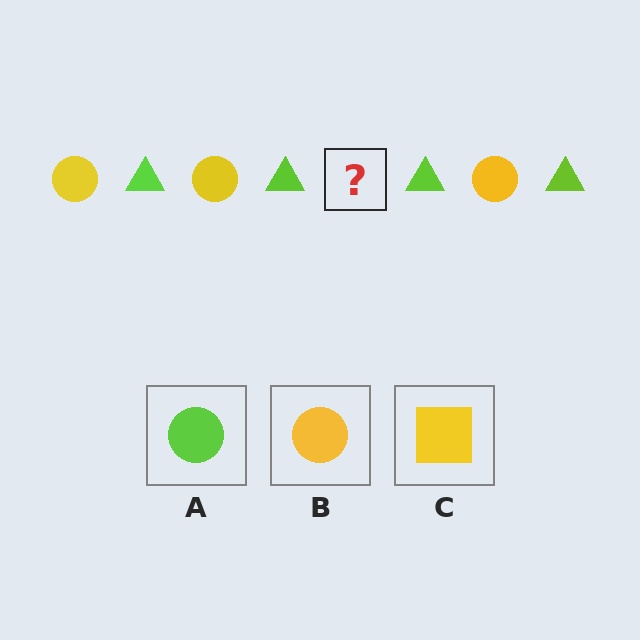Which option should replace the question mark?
Option B.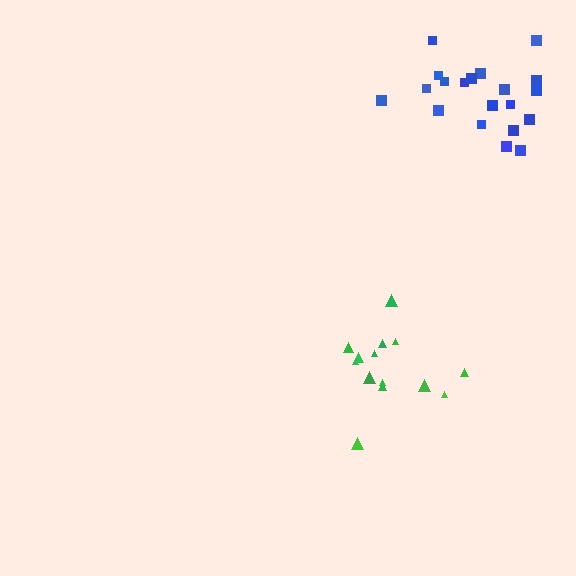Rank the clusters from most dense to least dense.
green, blue.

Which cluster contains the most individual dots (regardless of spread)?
Blue (20).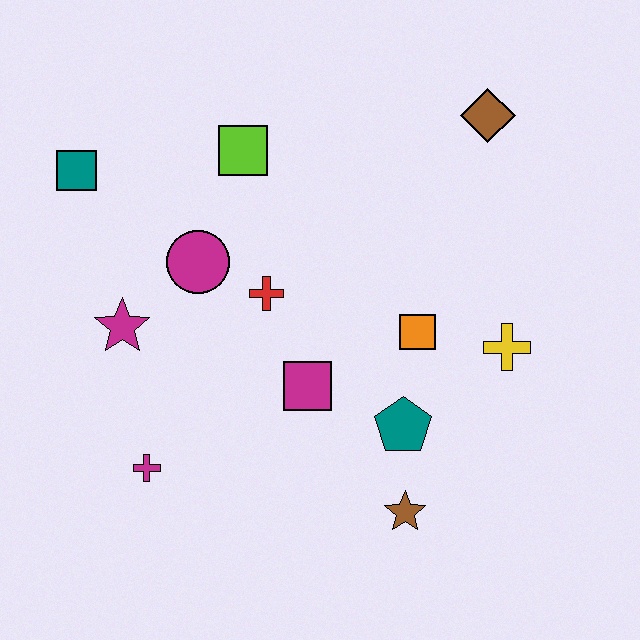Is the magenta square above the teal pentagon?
Yes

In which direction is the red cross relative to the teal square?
The red cross is to the right of the teal square.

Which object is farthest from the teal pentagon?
The teal square is farthest from the teal pentagon.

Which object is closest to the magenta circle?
The red cross is closest to the magenta circle.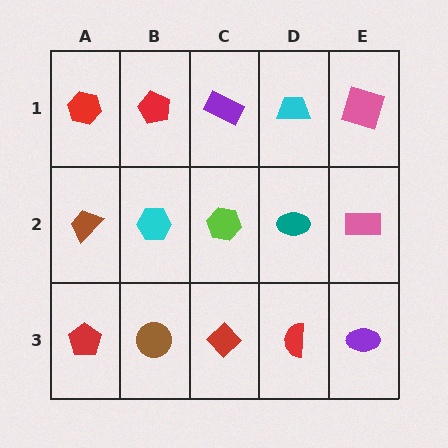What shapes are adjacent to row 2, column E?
A pink square (row 1, column E), a purple ellipse (row 3, column E), a teal ellipse (row 2, column D).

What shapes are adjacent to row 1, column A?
A brown trapezoid (row 2, column A), a red pentagon (row 1, column B).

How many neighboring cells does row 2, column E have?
3.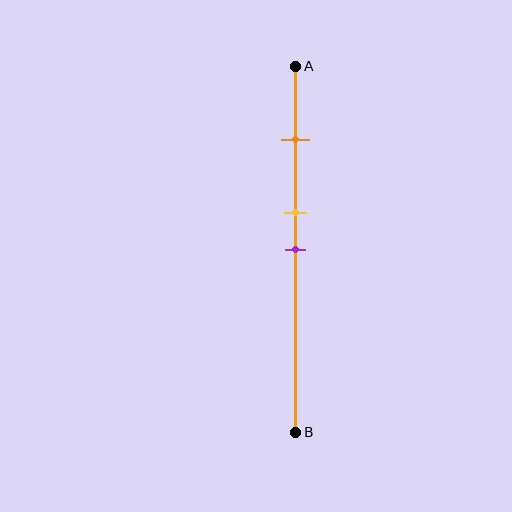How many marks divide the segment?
There are 3 marks dividing the segment.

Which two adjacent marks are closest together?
The yellow and purple marks are the closest adjacent pair.